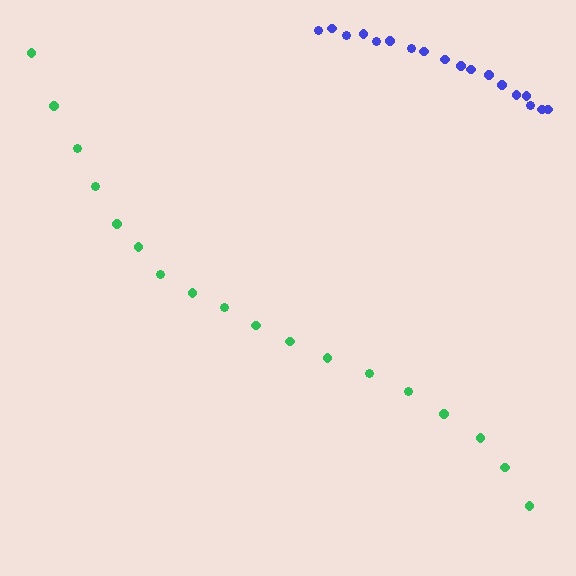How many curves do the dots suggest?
There are 2 distinct paths.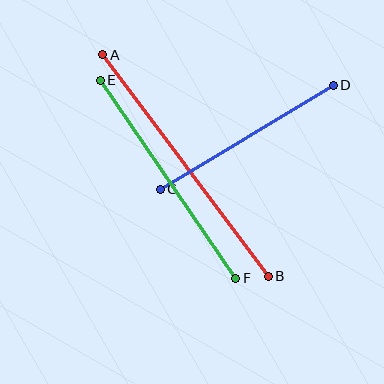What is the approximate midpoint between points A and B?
The midpoint is at approximately (185, 165) pixels.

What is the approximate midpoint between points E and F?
The midpoint is at approximately (168, 179) pixels.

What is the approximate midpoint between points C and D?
The midpoint is at approximately (247, 137) pixels.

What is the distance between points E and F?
The distance is approximately 240 pixels.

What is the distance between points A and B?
The distance is approximately 277 pixels.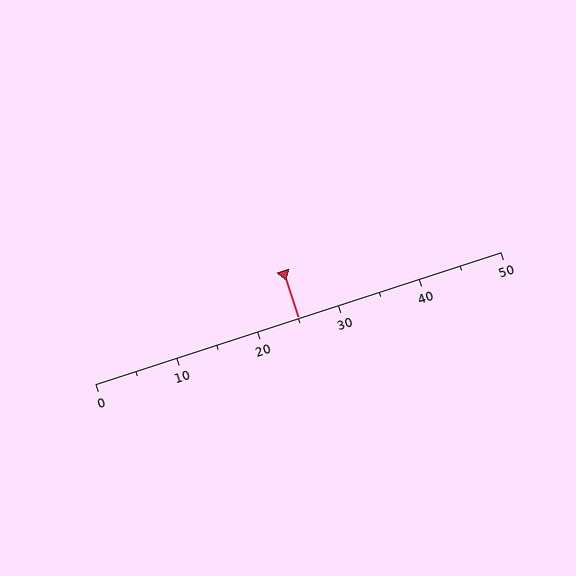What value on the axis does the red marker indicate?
The marker indicates approximately 25.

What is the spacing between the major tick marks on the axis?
The major ticks are spaced 10 apart.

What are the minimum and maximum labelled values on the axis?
The axis runs from 0 to 50.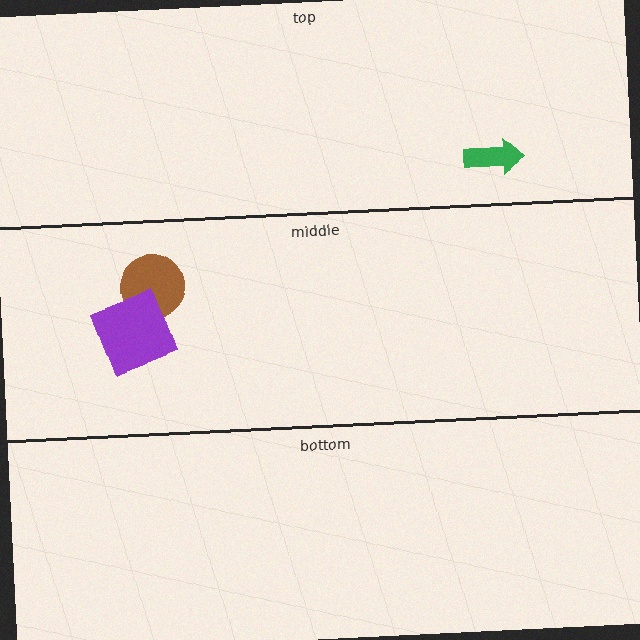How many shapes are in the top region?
1.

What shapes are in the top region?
The green arrow.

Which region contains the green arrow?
The top region.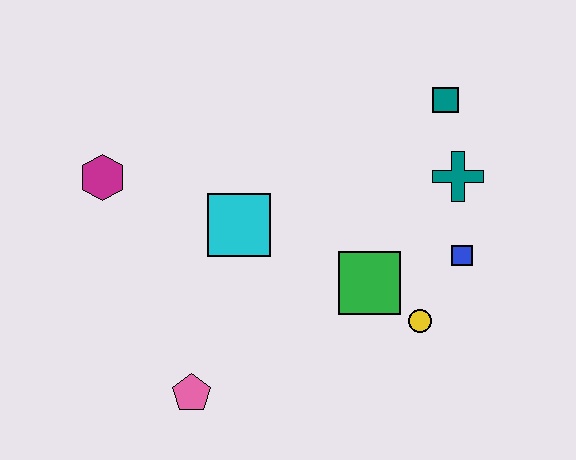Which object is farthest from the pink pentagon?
The teal square is farthest from the pink pentagon.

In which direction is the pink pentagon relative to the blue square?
The pink pentagon is to the left of the blue square.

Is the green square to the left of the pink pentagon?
No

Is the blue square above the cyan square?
No